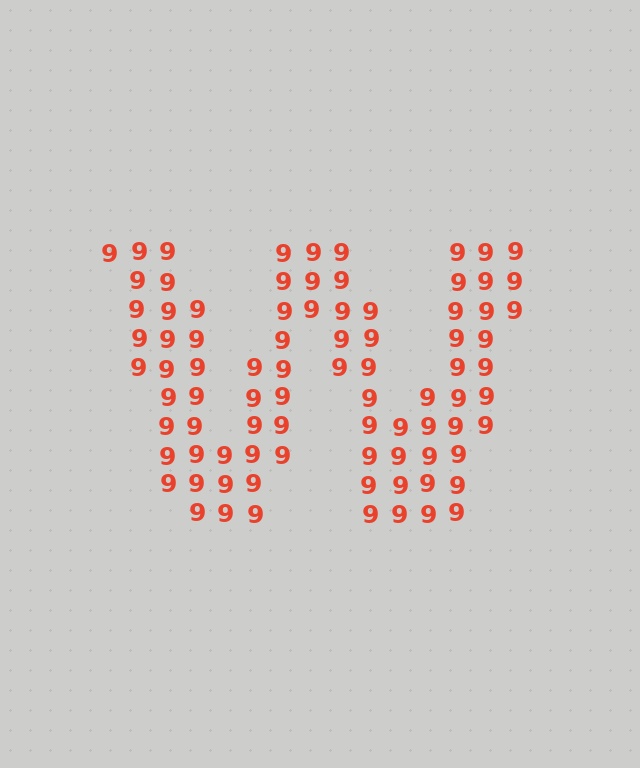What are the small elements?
The small elements are digit 9's.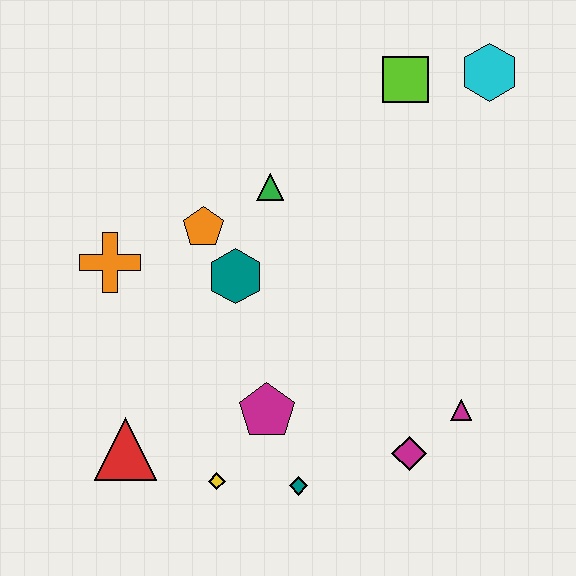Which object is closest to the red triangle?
The yellow diamond is closest to the red triangle.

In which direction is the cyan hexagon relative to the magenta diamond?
The cyan hexagon is above the magenta diamond.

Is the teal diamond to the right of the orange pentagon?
Yes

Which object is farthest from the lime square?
The red triangle is farthest from the lime square.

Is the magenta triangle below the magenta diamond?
No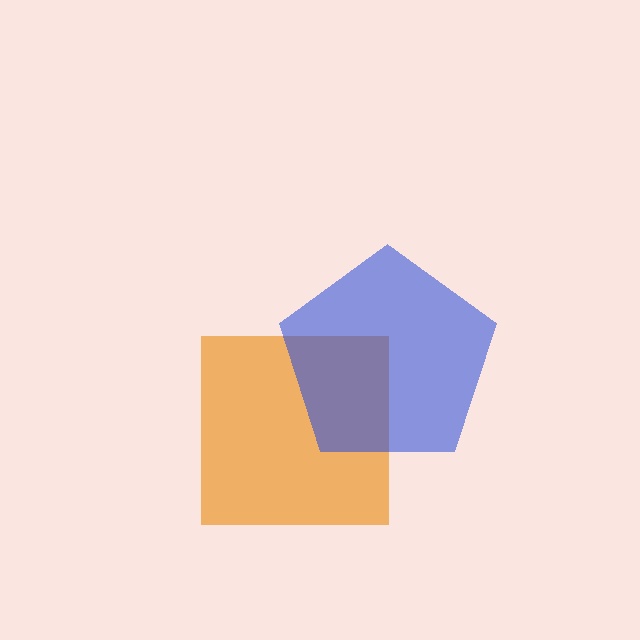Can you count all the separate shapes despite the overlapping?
Yes, there are 2 separate shapes.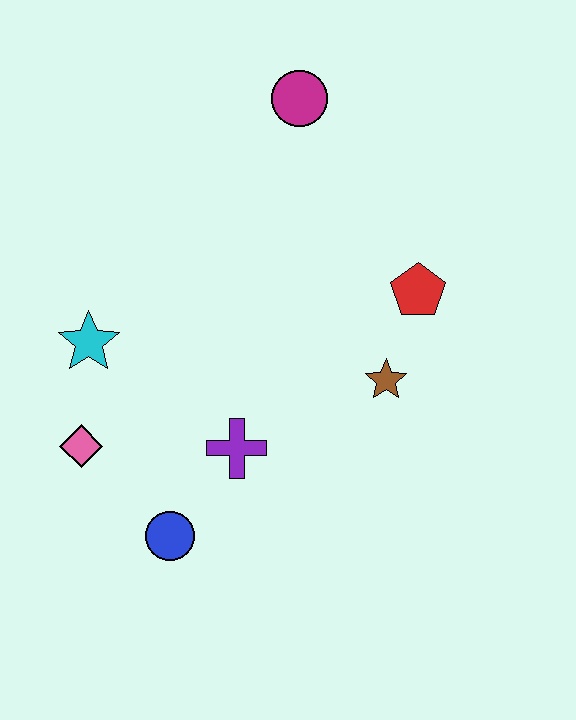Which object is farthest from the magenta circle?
The blue circle is farthest from the magenta circle.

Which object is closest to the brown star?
The red pentagon is closest to the brown star.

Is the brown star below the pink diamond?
No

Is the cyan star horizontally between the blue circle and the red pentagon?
No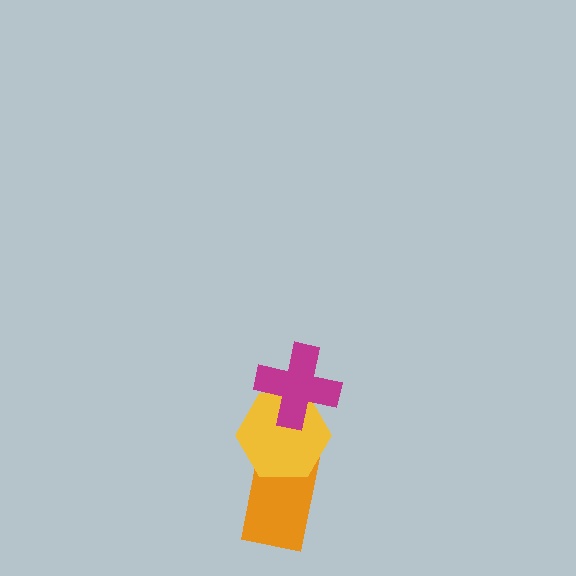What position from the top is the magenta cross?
The magenta cross is 1st from the top.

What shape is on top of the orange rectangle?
The yellow hexagon is on top of the orange rectangle.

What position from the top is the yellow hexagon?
The yellow hexagon is 2nd from the top.